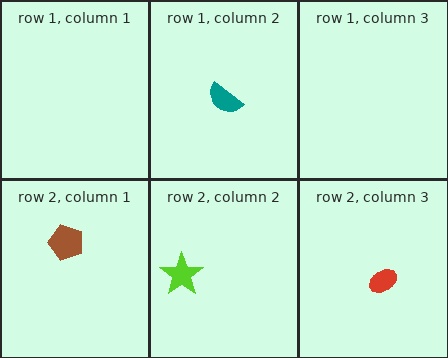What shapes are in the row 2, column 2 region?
The lime star.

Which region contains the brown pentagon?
The row 2, column 1 region.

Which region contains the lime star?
The row 2, column 2 region.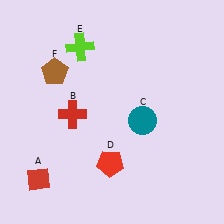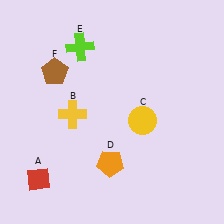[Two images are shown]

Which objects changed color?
B changed from red to yellow. C changed from teal to yellow. D changed from red to orange.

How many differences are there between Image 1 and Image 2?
There are 3 differences between the two images.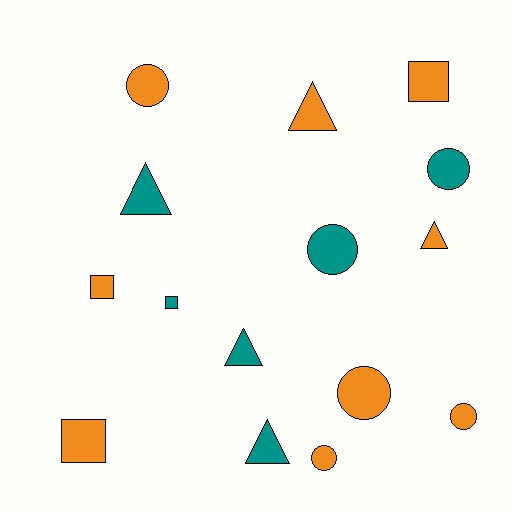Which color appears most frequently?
Orange, with 9 objects.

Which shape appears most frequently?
Circle, with 6 objects.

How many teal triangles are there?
There are 3 teal triangles.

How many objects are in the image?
There are 15 objects.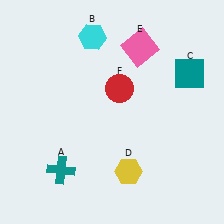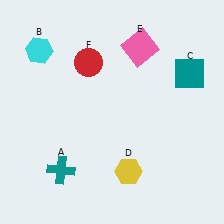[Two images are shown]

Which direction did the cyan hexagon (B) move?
The cyan hexagon (B) moved left.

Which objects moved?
The objects that moved are: the cyan hexagon (B), the red circle (F).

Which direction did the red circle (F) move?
The red circle (F) moved left.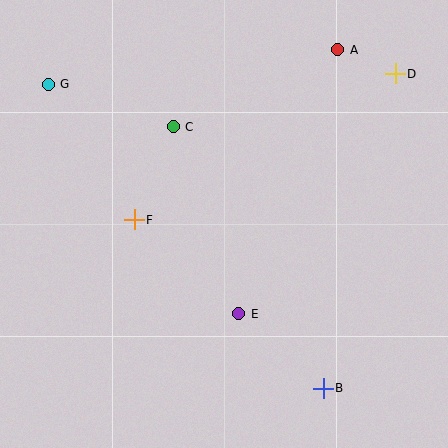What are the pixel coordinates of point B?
Point B is at (323, 388).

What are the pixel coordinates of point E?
Point E is at (239, 314).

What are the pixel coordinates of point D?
Point D is at (395, 74).